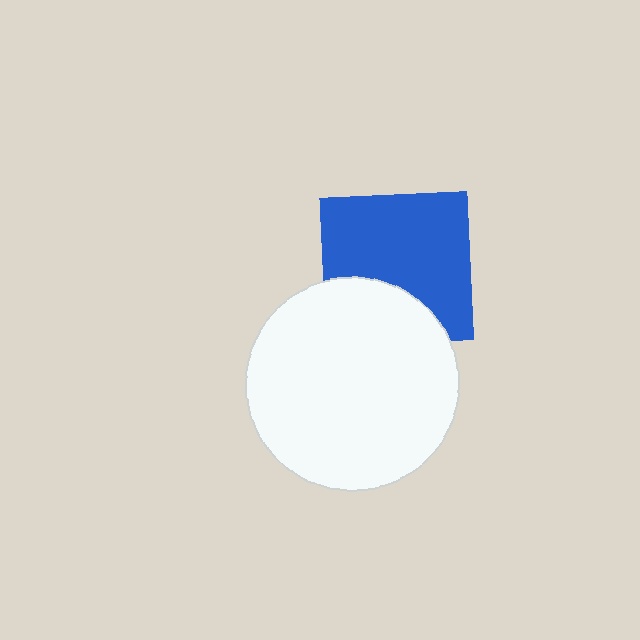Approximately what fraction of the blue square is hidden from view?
Roughly 30% of the blue square is hidden behind the white circle.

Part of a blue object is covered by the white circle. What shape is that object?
It is a square.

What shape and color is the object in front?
The object in front is a white circle.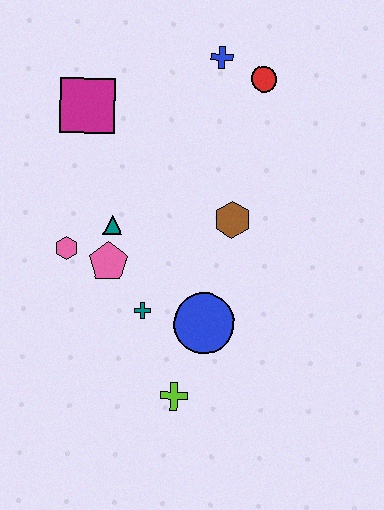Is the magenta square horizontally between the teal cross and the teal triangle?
No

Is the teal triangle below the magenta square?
Yes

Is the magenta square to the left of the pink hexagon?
No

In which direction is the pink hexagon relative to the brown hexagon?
The pink hexagon is to the left of the brown hexagon.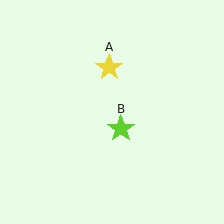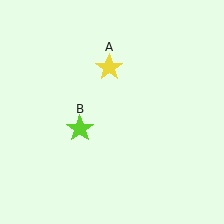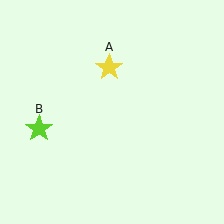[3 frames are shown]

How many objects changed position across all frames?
1 object changed position: lime star (object B).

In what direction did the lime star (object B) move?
The lime star (object B) moved left.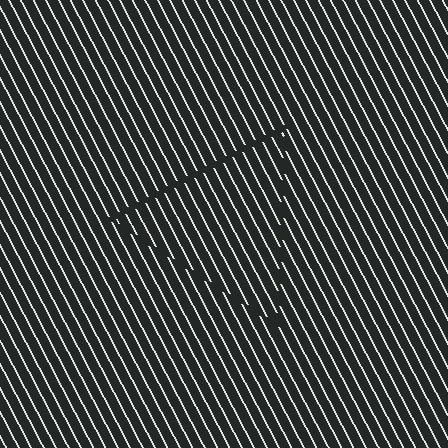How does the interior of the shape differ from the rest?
The interior of the shape contains the same grating, shifted by half a period — the contour is defined by the phase discontinuity where line-ends from the inner and outer gratings abut.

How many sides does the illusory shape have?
3 sides — the line-ends trace a triangle.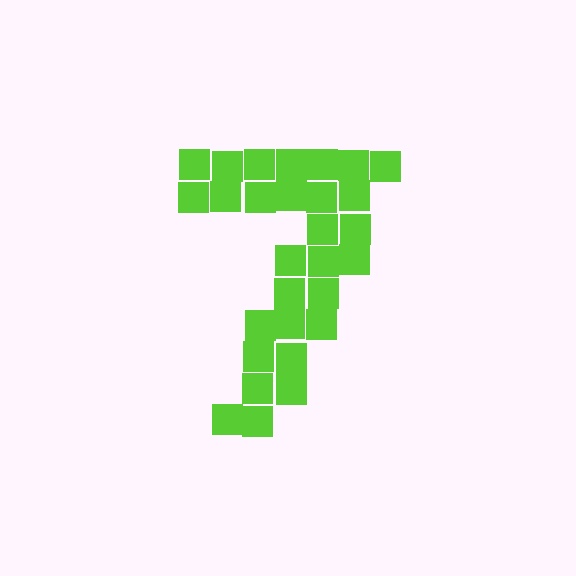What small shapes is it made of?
It is made of small squares.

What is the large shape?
The large shape is the digit 7.